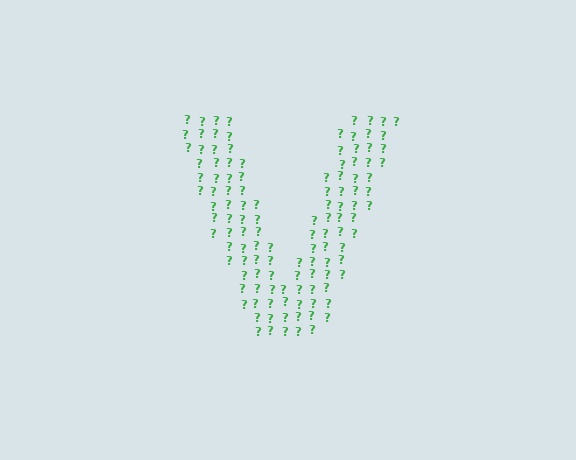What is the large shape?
The large shape is the letter V.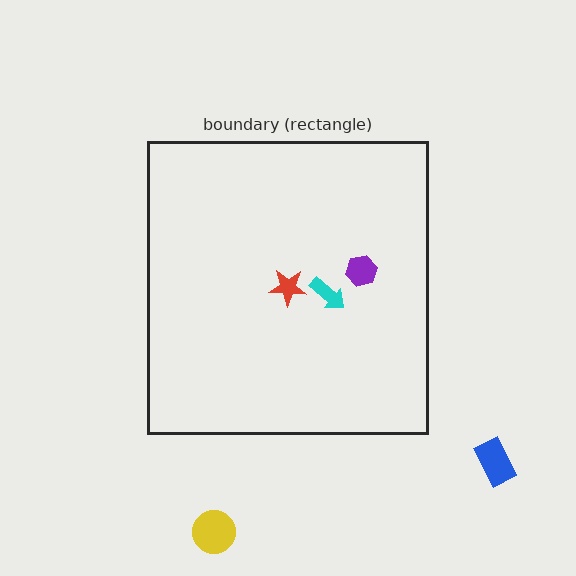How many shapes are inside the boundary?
3 inside, 2 outside.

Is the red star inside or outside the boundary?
Inside.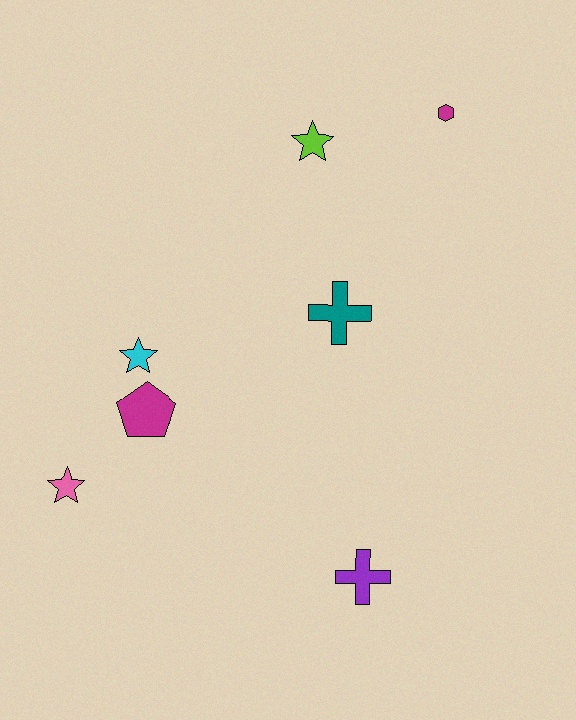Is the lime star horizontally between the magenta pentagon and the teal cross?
Yes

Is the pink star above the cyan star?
No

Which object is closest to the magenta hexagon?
The lime star is closest to the magenta hexagon.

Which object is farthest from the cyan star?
The magenta hexagon is farthest from the cyan star.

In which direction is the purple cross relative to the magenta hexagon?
The purple cross is below the magenta hexagon.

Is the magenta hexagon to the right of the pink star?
Yes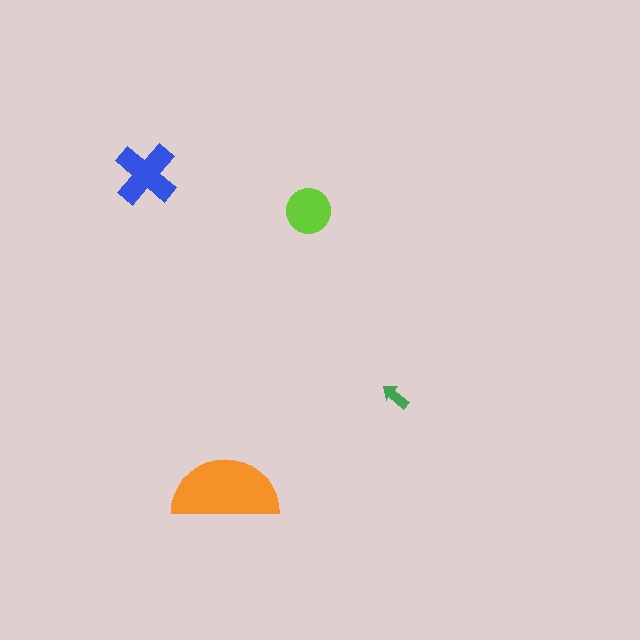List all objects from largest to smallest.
The orange semicircle, the blue cross, the lime circle, the green arrow.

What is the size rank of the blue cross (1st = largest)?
2nd.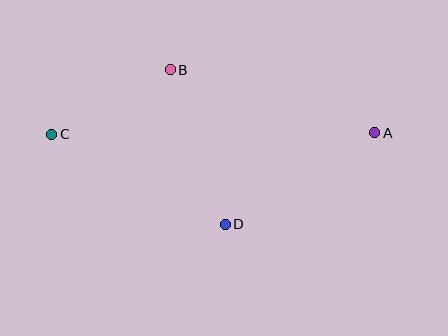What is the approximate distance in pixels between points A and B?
The distance between A and B is approximately 214 pixels.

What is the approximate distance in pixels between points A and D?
The distance between A and D is approximately 175 pixels.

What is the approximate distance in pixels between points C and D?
The distance between C and D is approximately 195 pixels.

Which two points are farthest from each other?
Points A and C are farthest from each other.